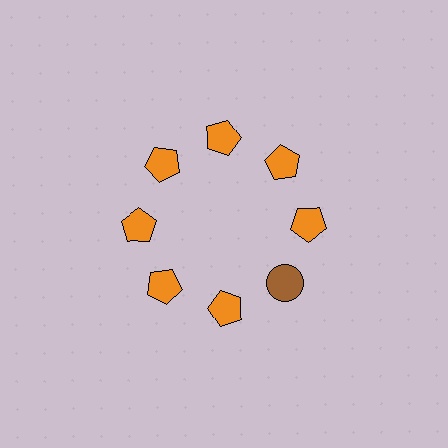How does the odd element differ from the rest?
It differs in both color (brown instead of orange) and shape (circle instead of pentagon).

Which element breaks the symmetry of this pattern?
The brown circle at roughly the 4 o'clock position breaks the symmetry. All other shapes are orange pentagons.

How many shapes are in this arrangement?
There are 8 shapes arranged in a ring pattern.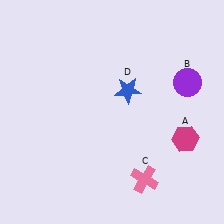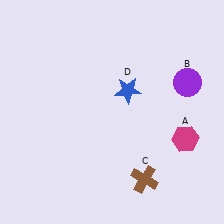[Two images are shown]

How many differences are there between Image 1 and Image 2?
There is 1 difference between the two images.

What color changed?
The cross (C) changed from pink in Image 1 to brown in Image 2.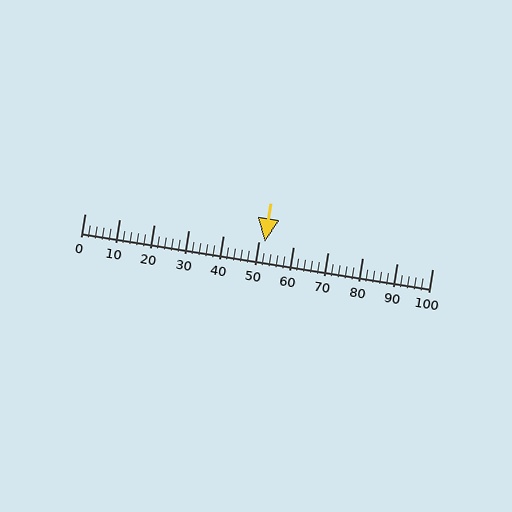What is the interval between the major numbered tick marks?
The major tick marks are spaced 10 units apart.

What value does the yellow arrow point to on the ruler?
The yellow arrow points to approximately 52.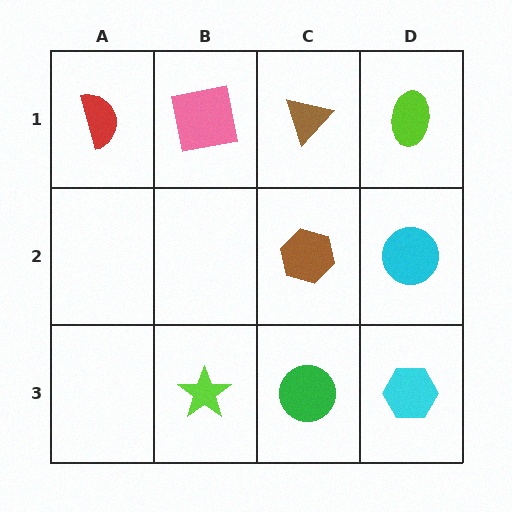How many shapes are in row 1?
4 shapes.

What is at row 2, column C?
A brown hexagon.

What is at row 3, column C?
A green circle.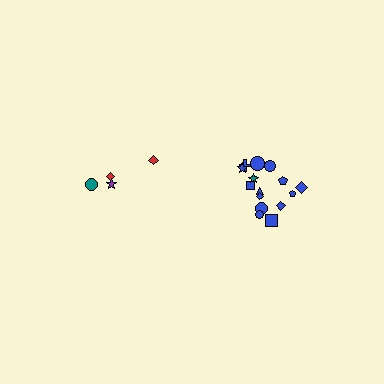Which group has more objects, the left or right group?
The right group.